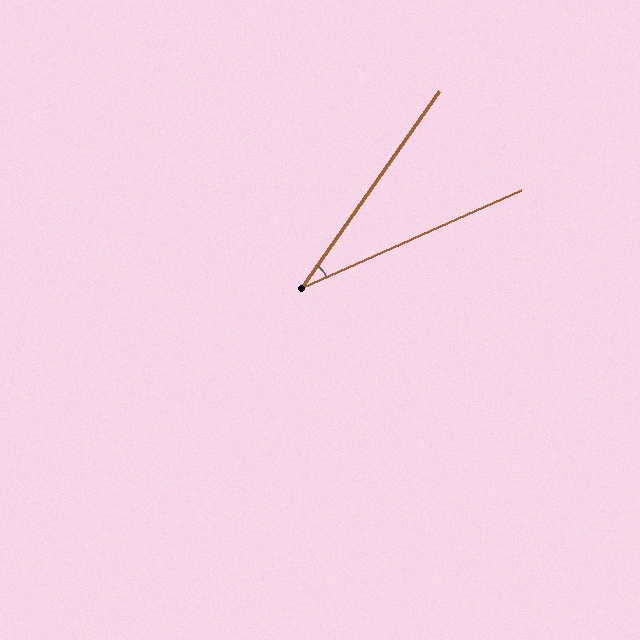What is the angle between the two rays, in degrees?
Approximately 31 degrees.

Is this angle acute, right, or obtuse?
It is acute.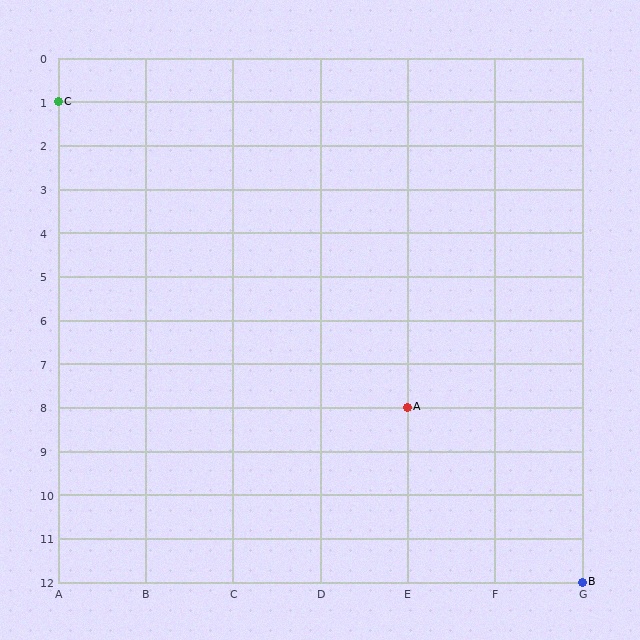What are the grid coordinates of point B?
Point B is at grid coordinates (G, 12).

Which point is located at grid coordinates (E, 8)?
Point A is at (E, 8).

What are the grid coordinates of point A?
Point A is at grid coordinates (E, 8).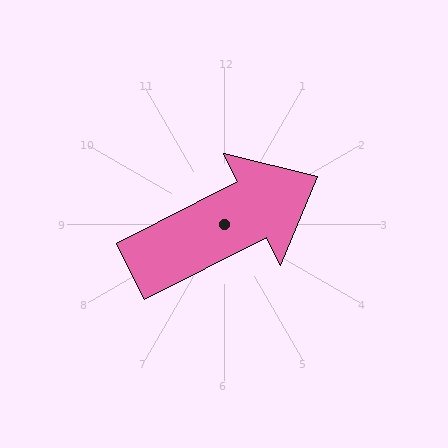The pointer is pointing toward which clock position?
Roughly 2 o'clock.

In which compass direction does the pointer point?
Northeast.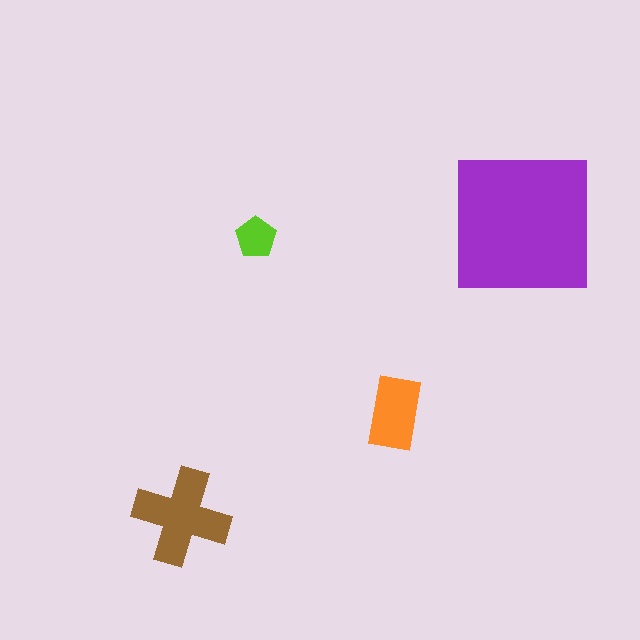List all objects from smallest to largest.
The lime pentagon, the orange rectangle, the brown cross, the purple square.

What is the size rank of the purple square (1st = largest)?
1st.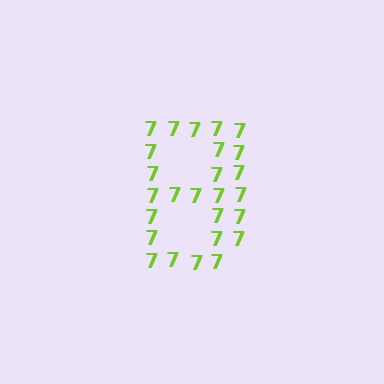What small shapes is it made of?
It is made of small digit 7's.